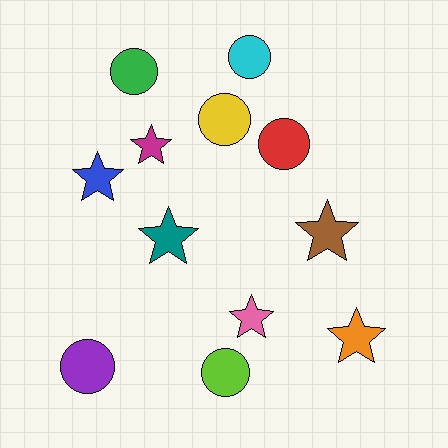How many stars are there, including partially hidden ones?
There are 6 stars.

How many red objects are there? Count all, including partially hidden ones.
There is 1 red object.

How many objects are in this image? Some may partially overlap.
There are 12 objects.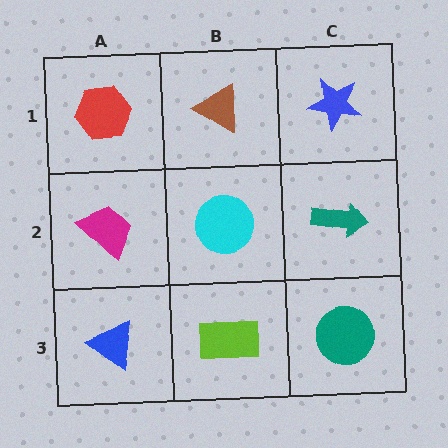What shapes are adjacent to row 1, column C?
A teal arrow (row 2, column C), a brown triangle (row 1, column B).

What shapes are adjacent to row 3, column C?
A teal arrow (row 2, column C), a lime rectangle (row 3, column B).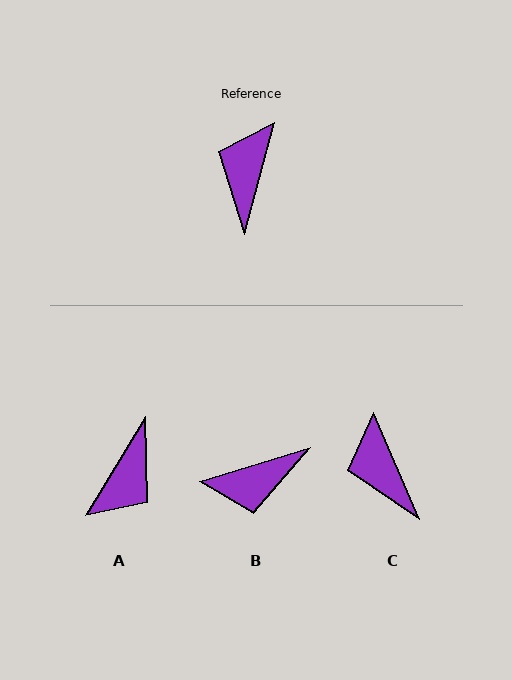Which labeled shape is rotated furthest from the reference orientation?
A, about 164 degrees away.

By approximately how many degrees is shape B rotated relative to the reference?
Approximately 122 degrees counter-clockwise.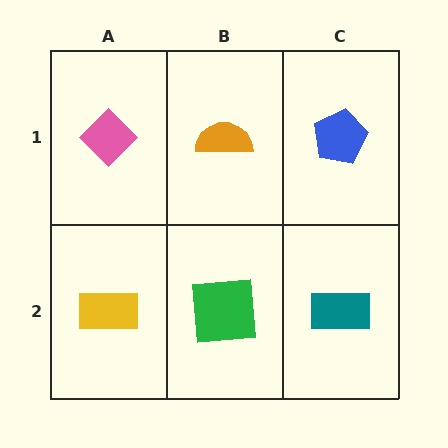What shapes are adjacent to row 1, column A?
A yellow rectangle (row 2, column A), an orange semicircle (row 1, column B).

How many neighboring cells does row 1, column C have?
2.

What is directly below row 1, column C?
A teal rectangle.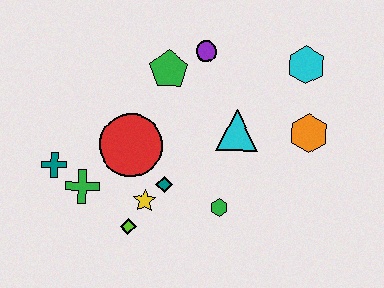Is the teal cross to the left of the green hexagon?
Yes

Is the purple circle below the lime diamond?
No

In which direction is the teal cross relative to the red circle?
The teal cross is to the left of the red circle.